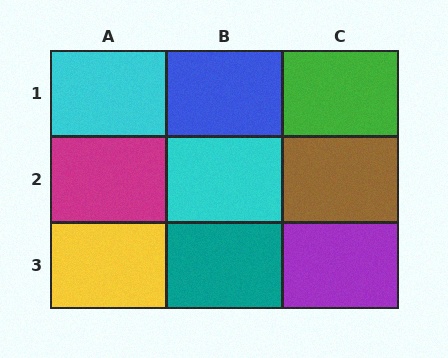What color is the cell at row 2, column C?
Brown.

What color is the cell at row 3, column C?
Purple.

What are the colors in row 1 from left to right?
Cyan, blue, green.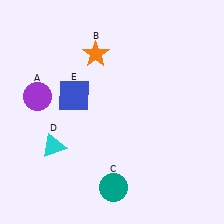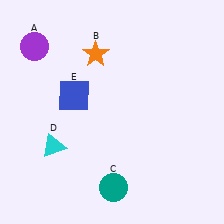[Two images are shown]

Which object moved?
The purple circle (A) moved up.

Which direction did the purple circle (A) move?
The purple circle (A) moved up.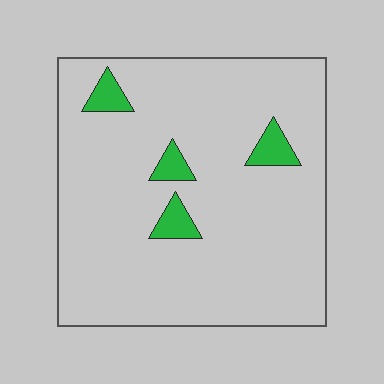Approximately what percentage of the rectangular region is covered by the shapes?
Approximately 5%.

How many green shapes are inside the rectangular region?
4.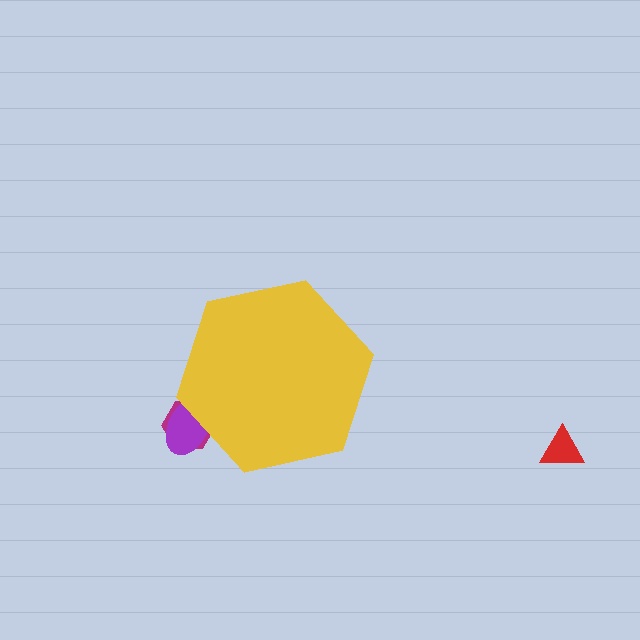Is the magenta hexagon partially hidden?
Yes, the magenta hexagon is partially hidden behind the yellow hexagon.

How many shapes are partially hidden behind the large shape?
2 shapes are partially hidden.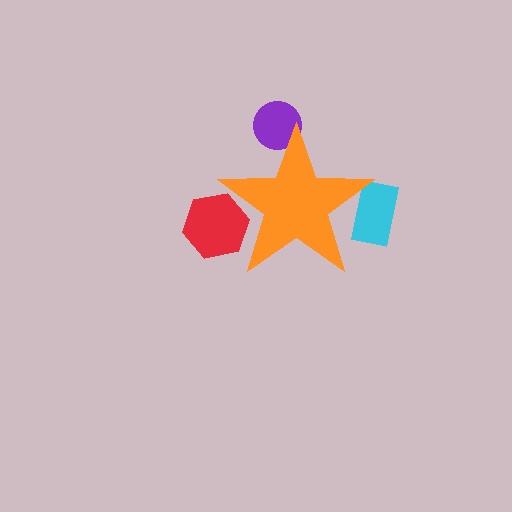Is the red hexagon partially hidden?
Yes, the red hexagon is partially hidden behind the orange star.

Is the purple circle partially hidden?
Yes, the purple circle is partially hidden behind the orange star.